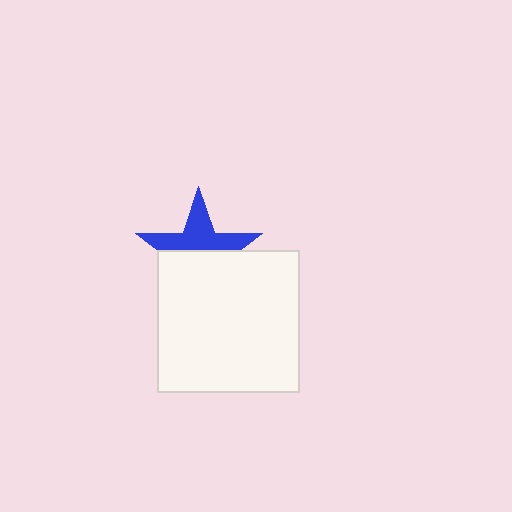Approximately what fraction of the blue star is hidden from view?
Roughly 53% of the blue star is hidden behind the white square.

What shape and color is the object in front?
The object in front is a white square.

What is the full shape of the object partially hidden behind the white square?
The partially hidden object is a blue star.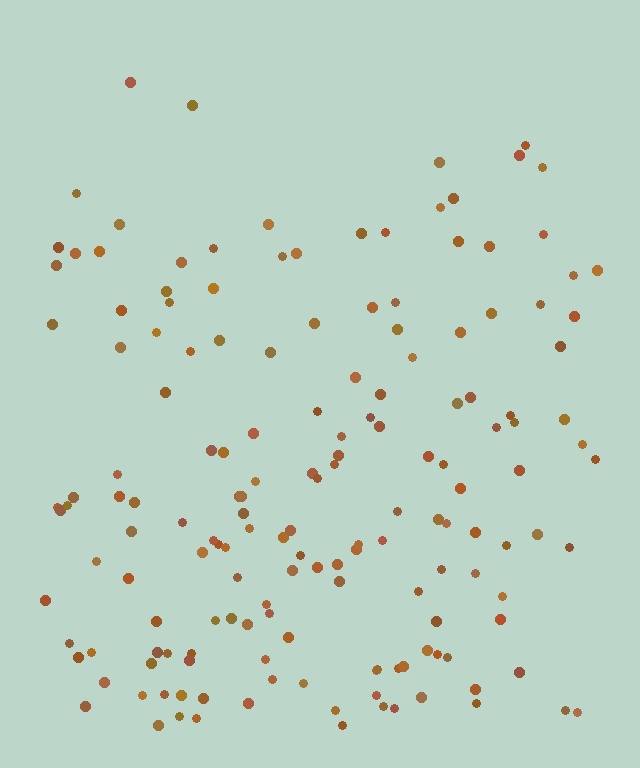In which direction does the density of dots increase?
From top to bottom, with the bottom side densest.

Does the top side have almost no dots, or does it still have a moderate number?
Still a moderate number, just noticeably fewer than the bottom.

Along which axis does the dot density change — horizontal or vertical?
Vertical.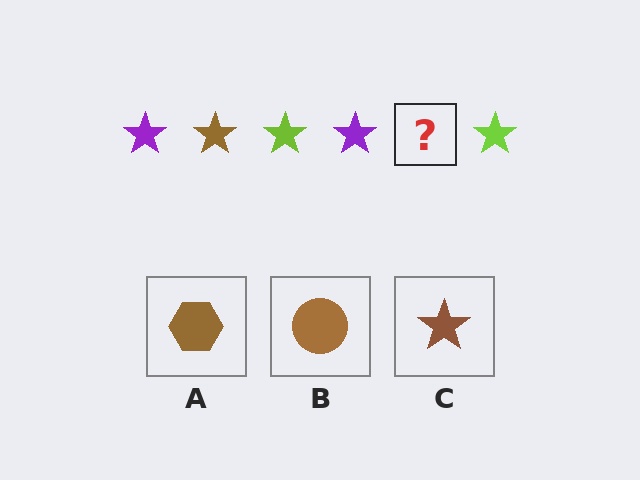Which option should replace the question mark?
Option C.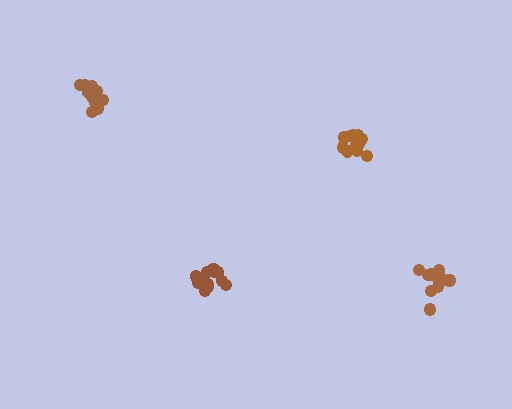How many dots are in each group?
Group 1: 12 dots, Group 2: 12 dots, Group 3: 12 dots, Group 4: 12 dots (48 total).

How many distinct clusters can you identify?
There are 4 distinct clusters.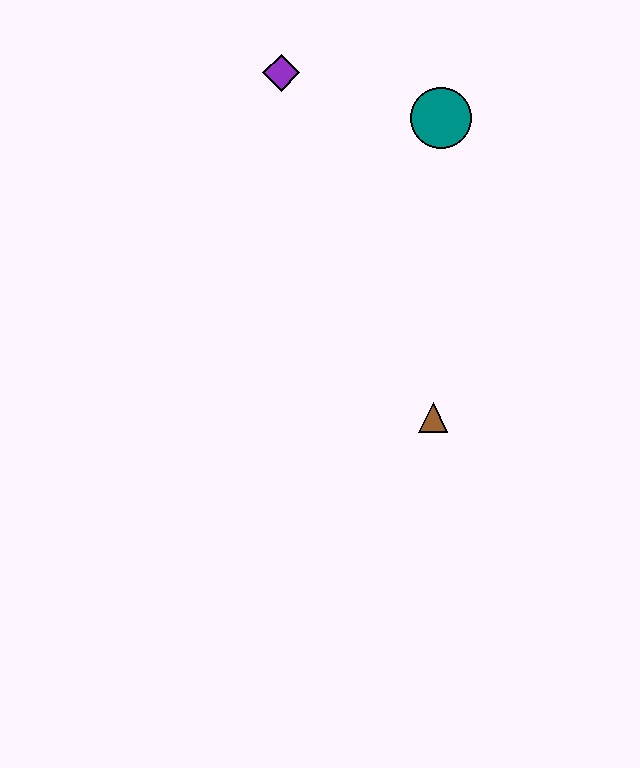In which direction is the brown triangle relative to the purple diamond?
The brown triangle is below the purple diamond.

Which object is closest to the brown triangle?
The teal circle is closest to the brown triangle.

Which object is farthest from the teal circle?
The brown triangle is farthest from the teal circle.